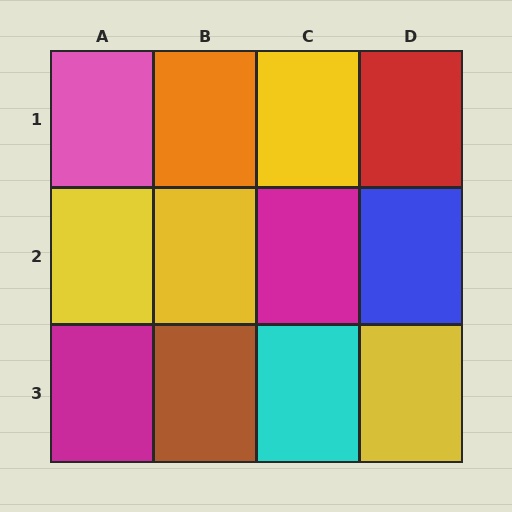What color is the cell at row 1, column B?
Orange.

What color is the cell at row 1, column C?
Yellow.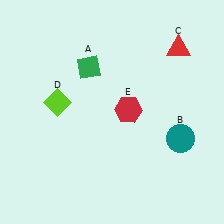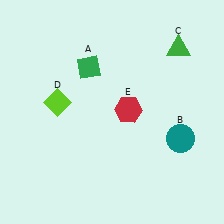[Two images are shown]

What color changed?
The triangle (C) changed from red in Image 1 to green in Image 2.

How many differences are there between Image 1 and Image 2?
There is 1 difference between the two images.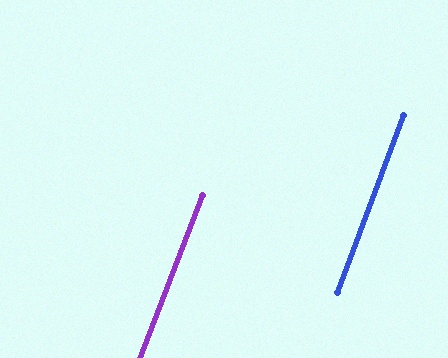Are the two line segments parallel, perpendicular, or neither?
Parallel — their directions differ by only 0.4°.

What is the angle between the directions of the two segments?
Approximately 0 degrees.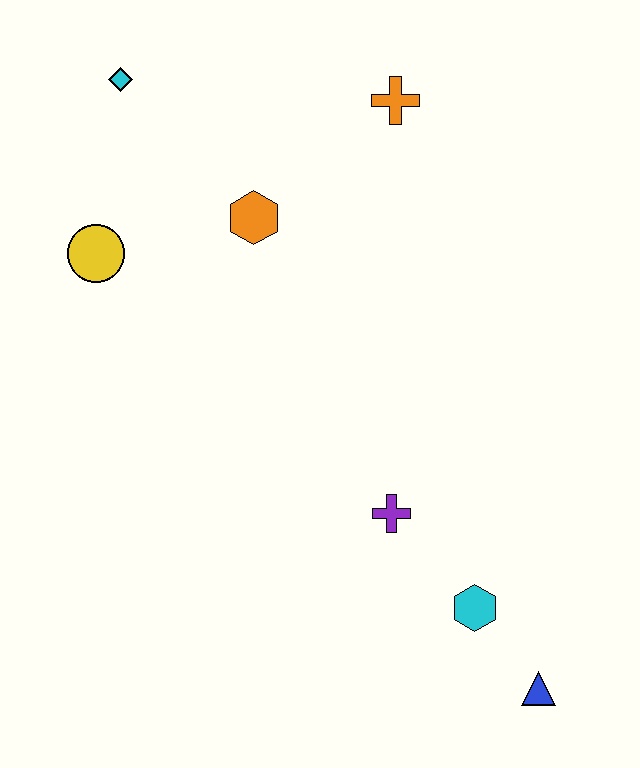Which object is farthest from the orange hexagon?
The blue triangle is farthest from the orange hexagon.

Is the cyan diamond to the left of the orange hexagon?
Yes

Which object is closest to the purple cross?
The cyan hexagon is closest to the purple cross.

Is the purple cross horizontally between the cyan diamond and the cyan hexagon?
Yes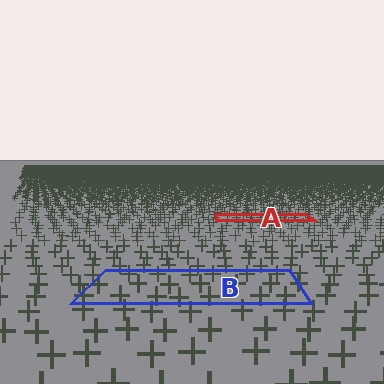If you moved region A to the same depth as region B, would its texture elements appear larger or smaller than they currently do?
They would appear larger. At a closer depth, the same texture elements are projected at a bigger on-screen size.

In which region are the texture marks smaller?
The texture marks are smaller in region A, because it is farther away.